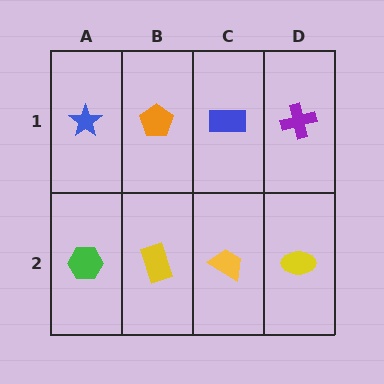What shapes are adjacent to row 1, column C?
A yellow trapezoid (row 2, column C), an orange pentagon (row 1, column B), a purple cross (row 1, column D).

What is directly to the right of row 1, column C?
A purple cross.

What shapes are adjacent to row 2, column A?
A blue star (row 1, column A), a yellow rectangle (row 2, column B).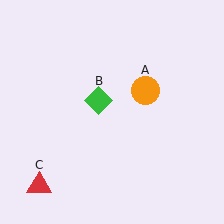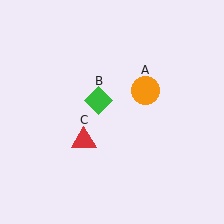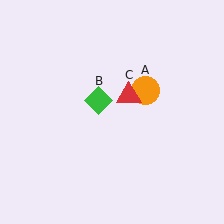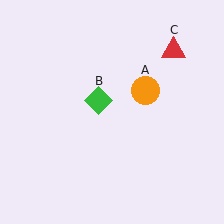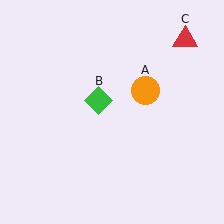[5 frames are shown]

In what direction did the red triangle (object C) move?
The red triangle (object C) moved up and to the right.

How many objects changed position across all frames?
1 object changed position: red triangle (object C).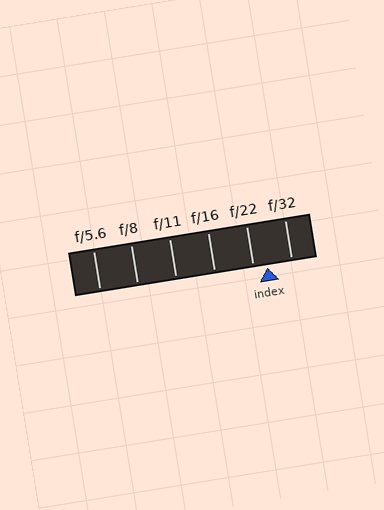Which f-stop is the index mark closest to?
The index mark is closest to f/22.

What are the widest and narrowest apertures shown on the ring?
The widest aperture shown is f/5.6 and the narrowest is f/32.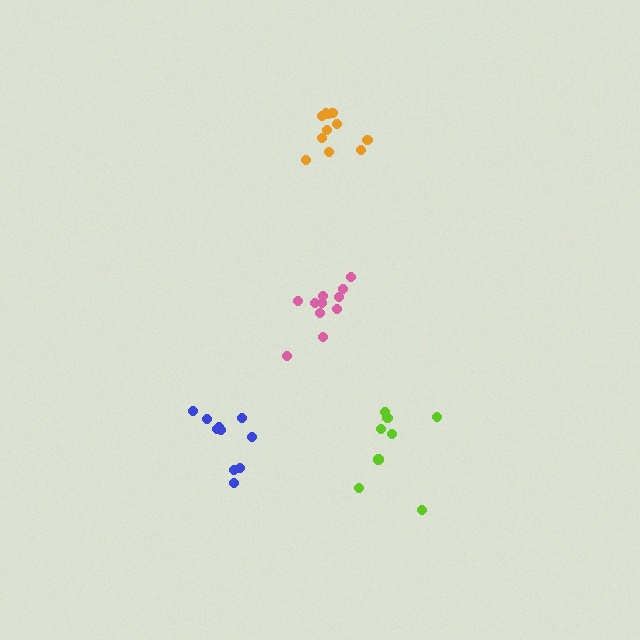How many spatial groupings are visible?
There are 4 spatial groupings.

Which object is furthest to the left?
The blue cluster is leftmost.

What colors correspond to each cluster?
The clusters are colored: blue, lime, pink, orange.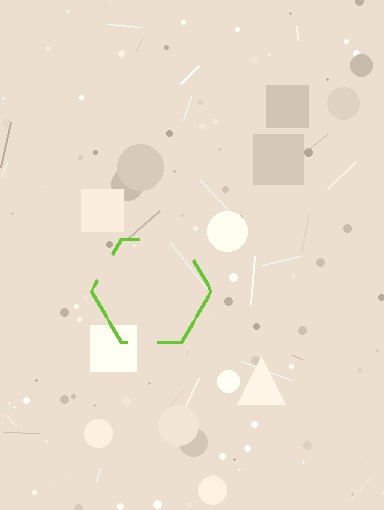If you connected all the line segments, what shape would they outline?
They would outline a hexagon.